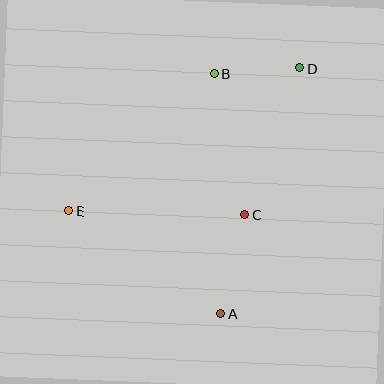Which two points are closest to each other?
Points B and D are closest to each other.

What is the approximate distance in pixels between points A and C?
The distance between A and C is approximately 102 pixels.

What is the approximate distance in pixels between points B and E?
The distance between B and E is approximately 200 pixels.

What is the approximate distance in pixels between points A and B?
The distance between A and B is approximately 240 pixels.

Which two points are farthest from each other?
Points D and E are farthest from each other.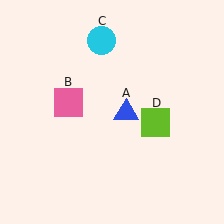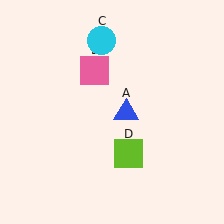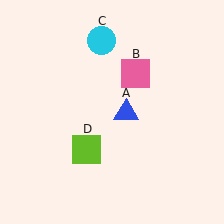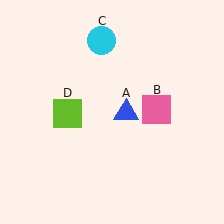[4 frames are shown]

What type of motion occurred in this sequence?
The pink square (object B), lime square (object D) rotated clockwise around the center of the scene.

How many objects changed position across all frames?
2 objects changed position: pink square (object B), lime square (object D).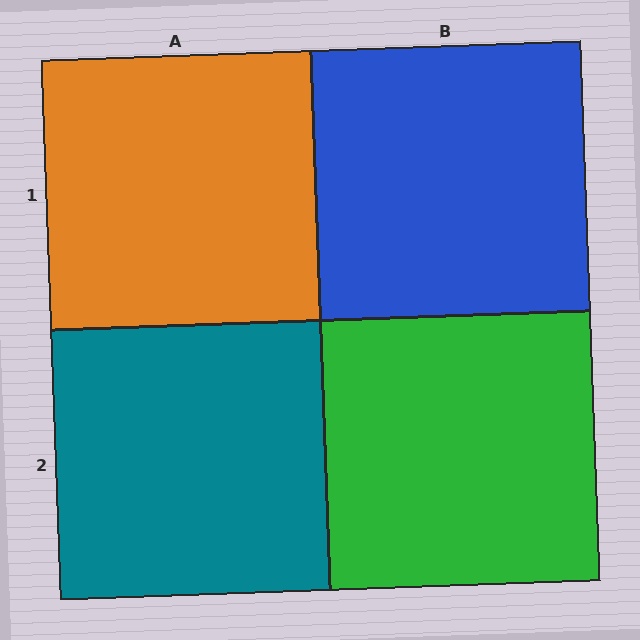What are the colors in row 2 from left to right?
Teal, green.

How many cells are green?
1 cell is green.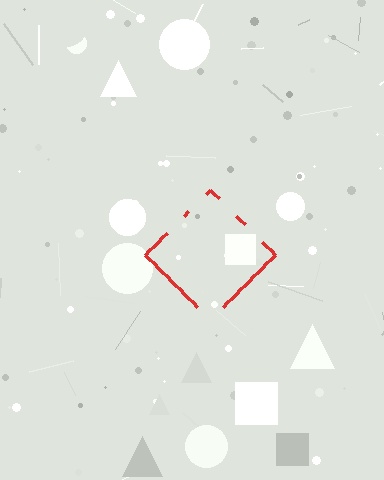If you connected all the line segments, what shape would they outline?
They would outline a diamond.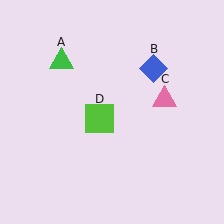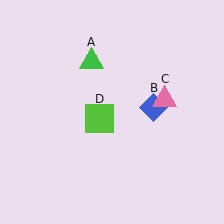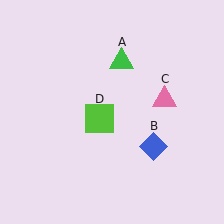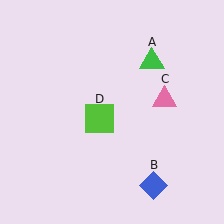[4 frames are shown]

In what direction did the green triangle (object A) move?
The green triangle (object A) moved right.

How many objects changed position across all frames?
2 objects changed position: green triangle (object A), blue diamond (object B).